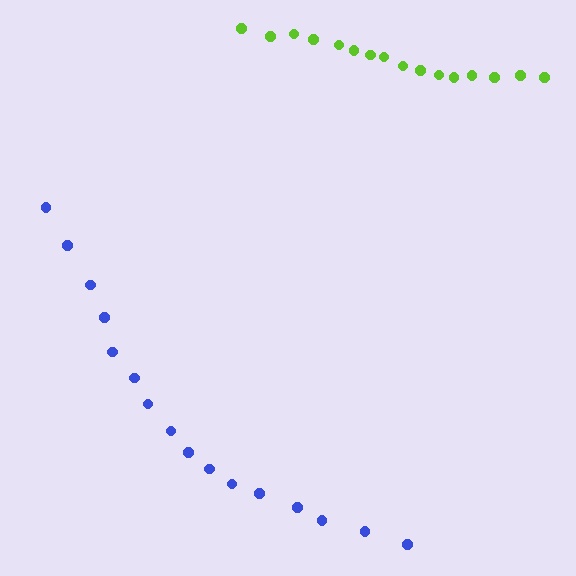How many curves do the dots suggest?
There are 2 distinct paths.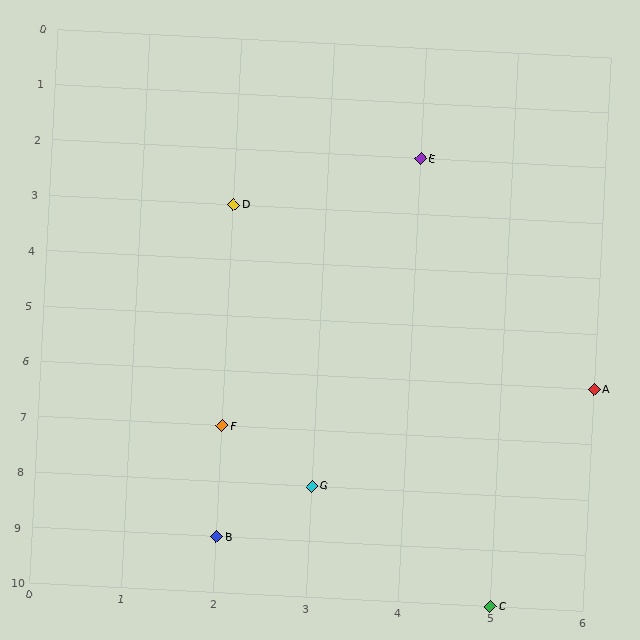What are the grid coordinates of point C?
Point C is at grid coordinates (5, 10).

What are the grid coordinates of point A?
Point A is at grid coordinates (6, 6).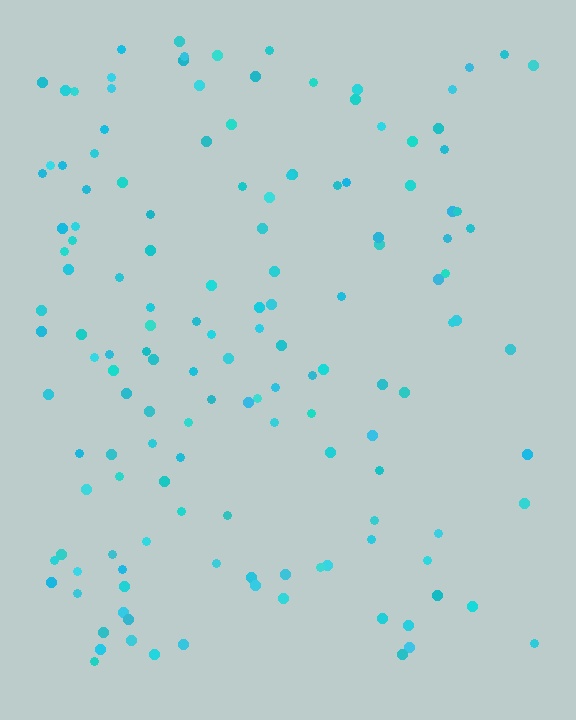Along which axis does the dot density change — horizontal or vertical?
Horizontal.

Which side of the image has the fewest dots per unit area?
The right.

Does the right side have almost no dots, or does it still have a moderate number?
Still a moderate number, just noticeably fewer than the left.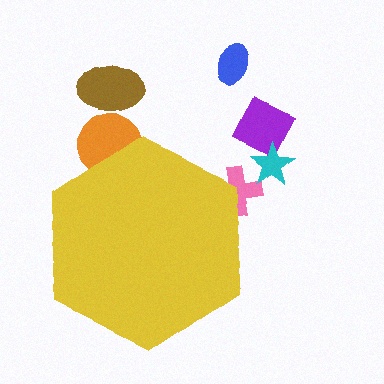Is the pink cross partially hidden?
Yes, the pink cross is partially hidden behind the yellow hexagon.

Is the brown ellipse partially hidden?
No, the brown ellipse is fully visible.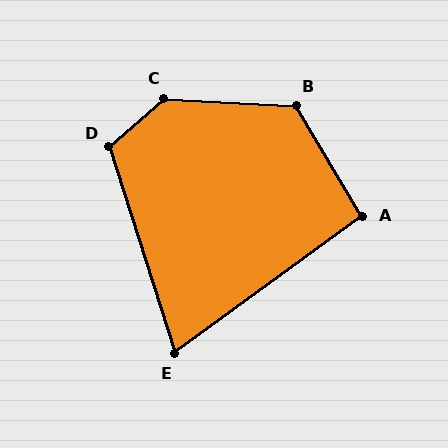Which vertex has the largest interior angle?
C, at approximately 136 degrees.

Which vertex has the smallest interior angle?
E, at approximately 72 degrees.